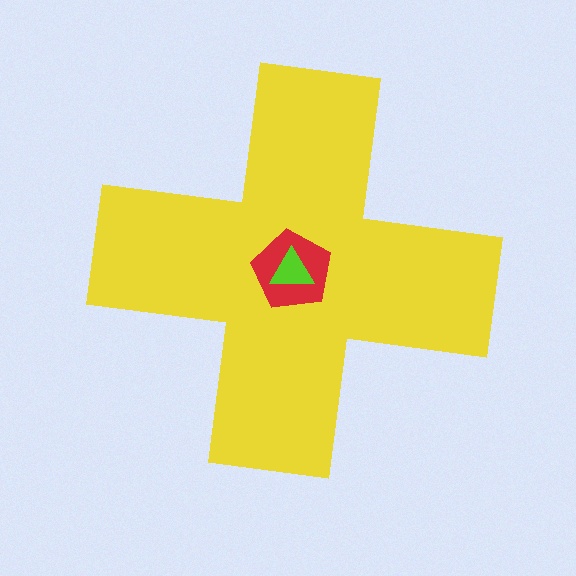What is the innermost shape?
The lime triangle.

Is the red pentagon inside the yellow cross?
Yes.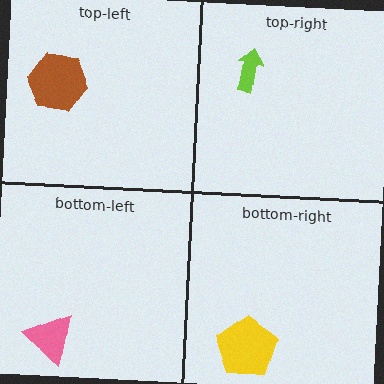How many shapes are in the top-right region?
1.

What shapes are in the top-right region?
The lime arrow.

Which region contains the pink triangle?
The bottom-left region.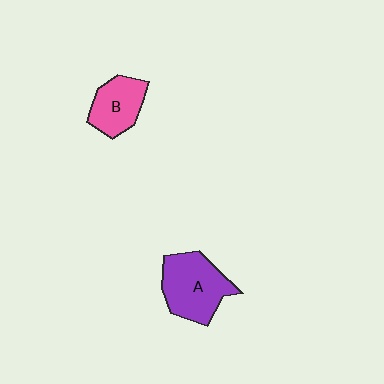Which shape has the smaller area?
Shape B (pink).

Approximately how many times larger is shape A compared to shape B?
Approximately 1.4 times.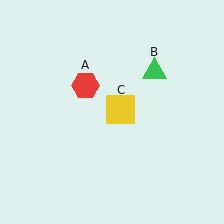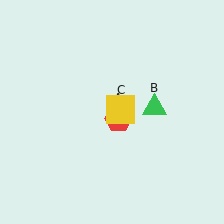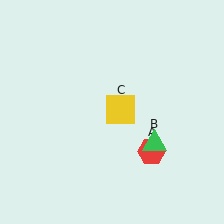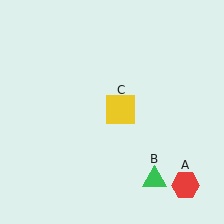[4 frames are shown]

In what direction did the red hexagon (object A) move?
The red hexagon (object A) moved down and to the right.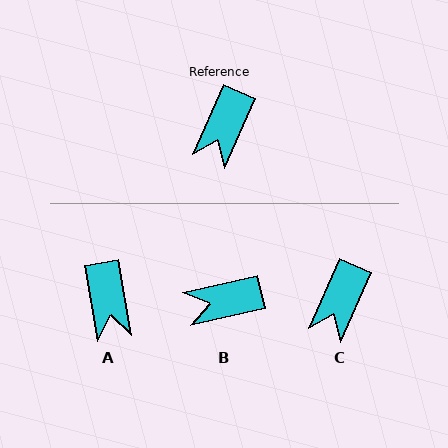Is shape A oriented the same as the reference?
No, it is off by about 34 degrees.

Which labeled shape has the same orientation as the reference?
C.